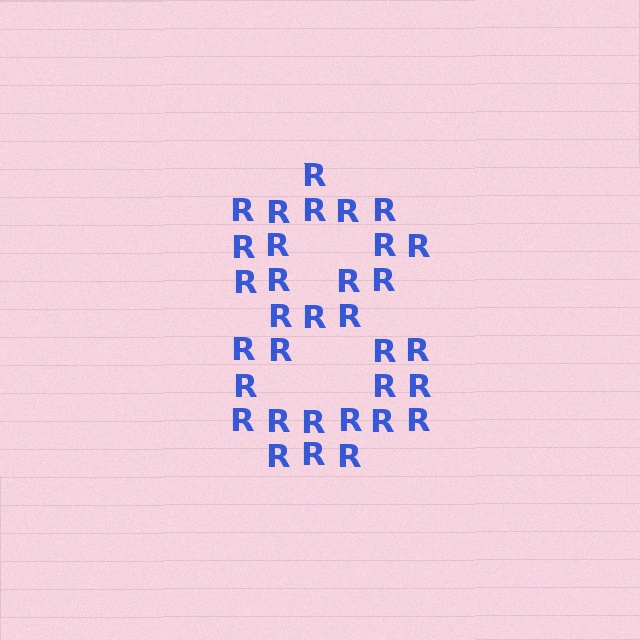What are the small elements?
The small elements are letter R's.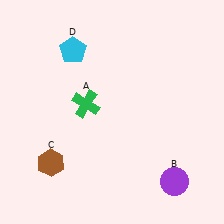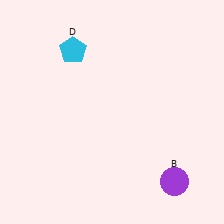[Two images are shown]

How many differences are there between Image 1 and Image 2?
There are 2 differences between the two images.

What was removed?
The brown hexagon (C), the green cross (A) were removed in Image 2.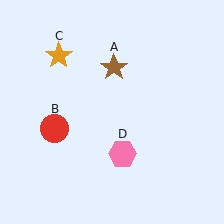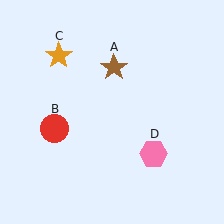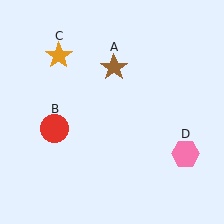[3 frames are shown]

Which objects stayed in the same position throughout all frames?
Brown star (object A) and red circle (object B) and orange star (object C) remained stationary.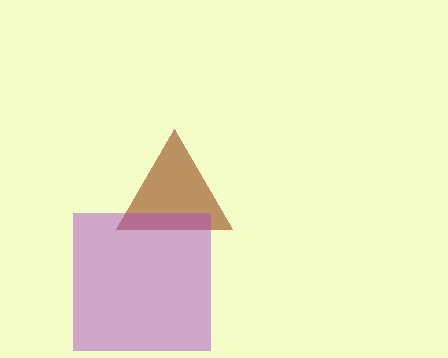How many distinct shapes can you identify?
There are 2 distinct shapes: a brown triangle, a purple square.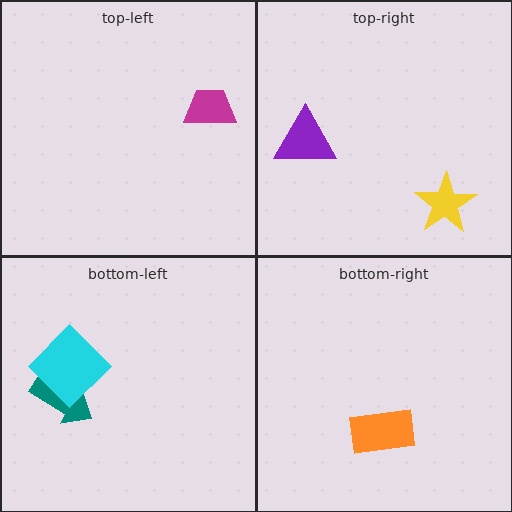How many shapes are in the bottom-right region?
1.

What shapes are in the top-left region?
The magenta trapezoid.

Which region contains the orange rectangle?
The bottom-right region.